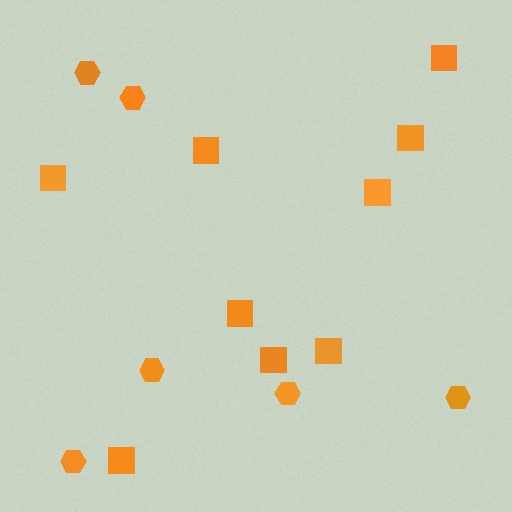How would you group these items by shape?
There are 2 groups: one group of squares (9) and one group of hexagons (6).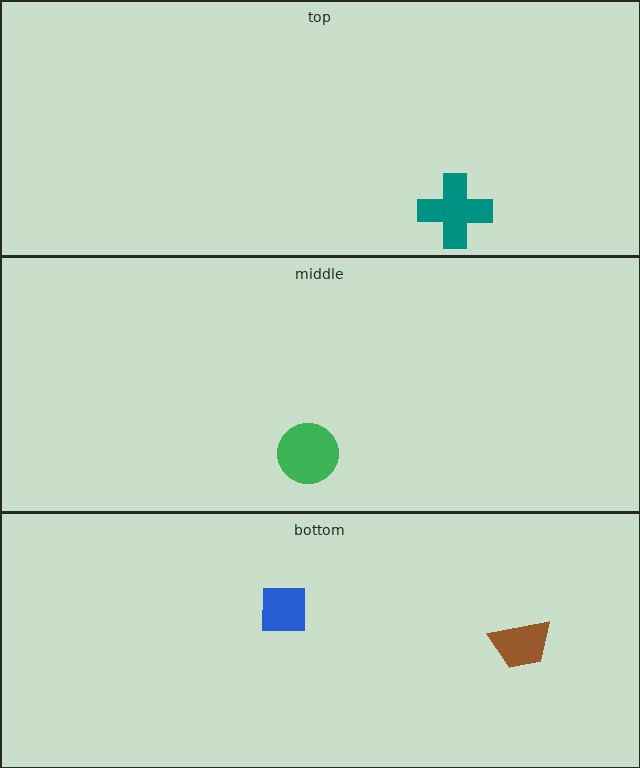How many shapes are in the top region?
1.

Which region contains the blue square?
The bottom region.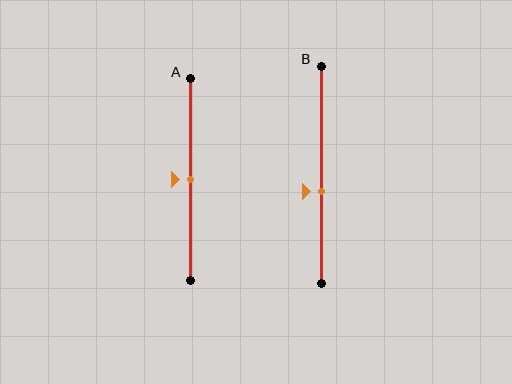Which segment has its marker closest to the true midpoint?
Segment A has its marker closest to the true midpoint.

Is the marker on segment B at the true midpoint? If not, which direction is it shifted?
No, the marker on segment B is shifted downward by about 8% of the segment length.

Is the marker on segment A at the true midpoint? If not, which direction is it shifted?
Yes, the marker on segment A is at the true midpoint.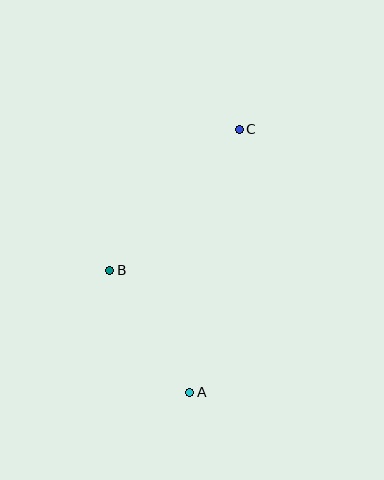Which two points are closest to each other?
Points A and B are closest to each other.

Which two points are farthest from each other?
Points A and C are farthest from each other.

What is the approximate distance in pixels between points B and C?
The distance between B and C is approximately 191 pixels.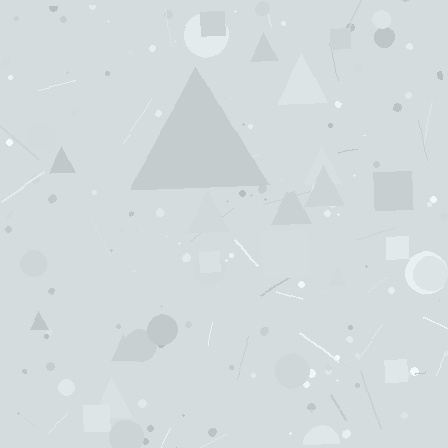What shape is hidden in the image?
A triangle is hidden in the image.